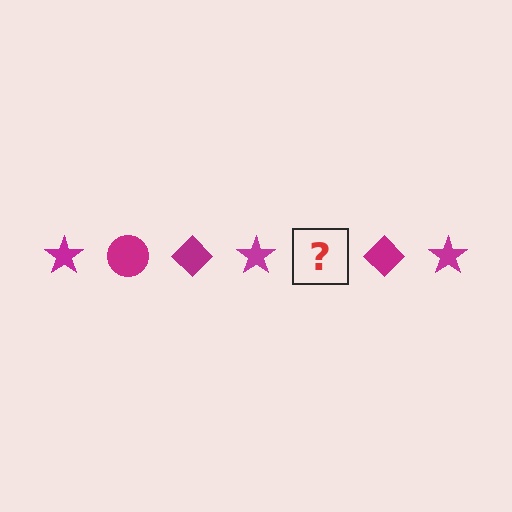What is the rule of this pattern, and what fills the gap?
The rule is that the pattern cycles through star, circle, diamond shapes in magenta. The gap should be filled with a magenta circle.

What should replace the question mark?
The question mark should be replaced with a magenta circle.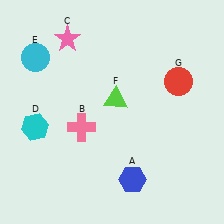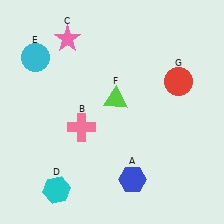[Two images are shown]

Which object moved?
The cyan hexagon (D) moved down.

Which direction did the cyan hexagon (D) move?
The cyan hexagon (D) moved down.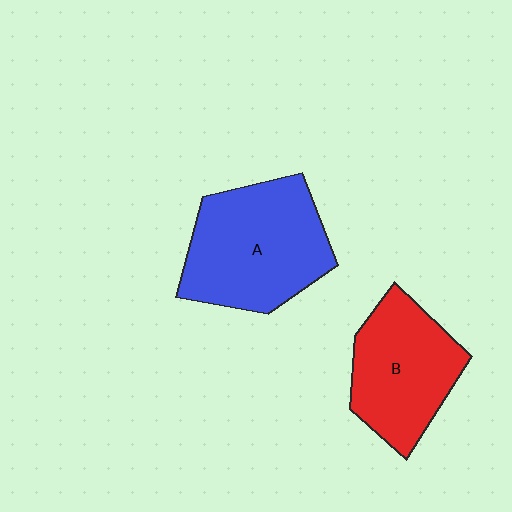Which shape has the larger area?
Shape A (blue).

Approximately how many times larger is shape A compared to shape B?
Approximately 1.3 times.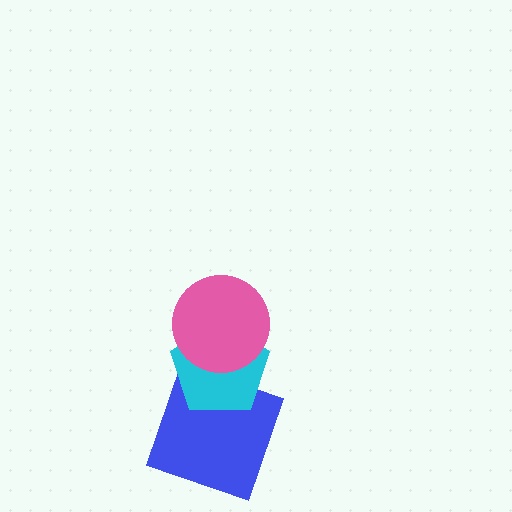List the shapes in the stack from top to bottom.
From top to bottom: the pink circle, the cyan pentagon, the blue square.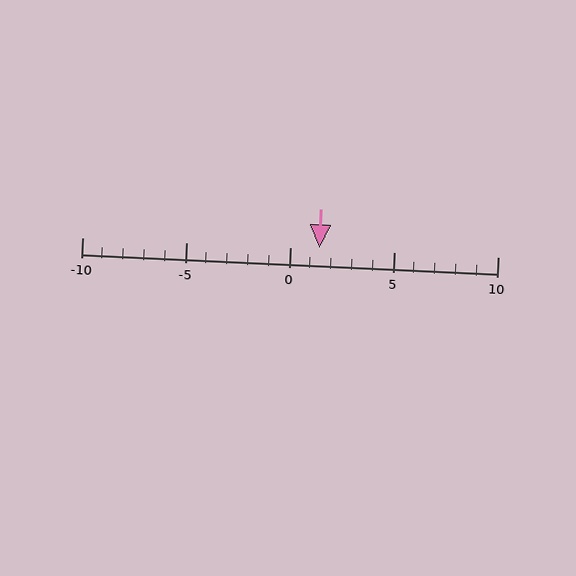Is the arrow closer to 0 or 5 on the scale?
The arrow is closer to 0.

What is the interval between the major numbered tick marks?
The major tick marks are spaced 5 units apart.